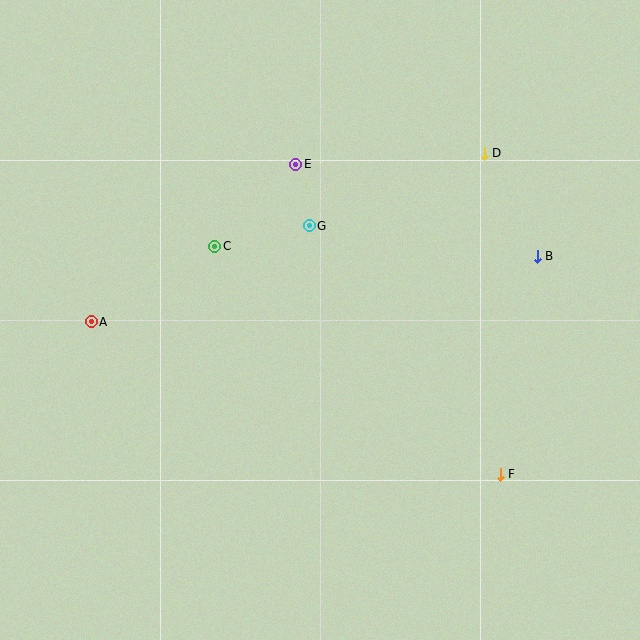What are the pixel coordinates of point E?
Point E is at (296, 164).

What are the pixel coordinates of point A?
Point A is at (91, 322).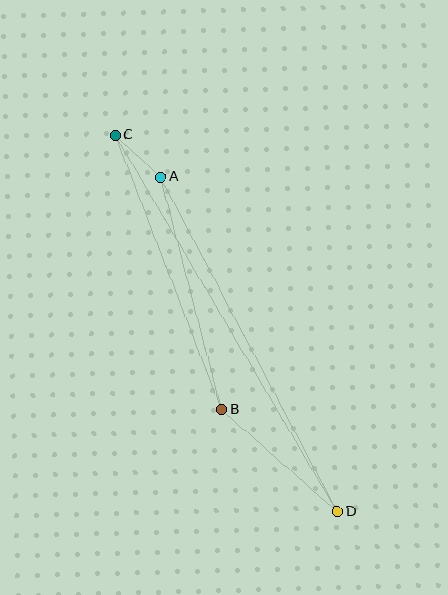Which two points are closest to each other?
Points A and C are closest to each other.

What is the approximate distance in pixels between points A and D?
The distance between A and D is approximately 378 pixels.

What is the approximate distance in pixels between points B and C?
The distance between B and C is approximately 295 pixels.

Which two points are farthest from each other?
Points C and D are farthest from each other.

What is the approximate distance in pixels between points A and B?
The distance between A and B is approximately 240 pixels.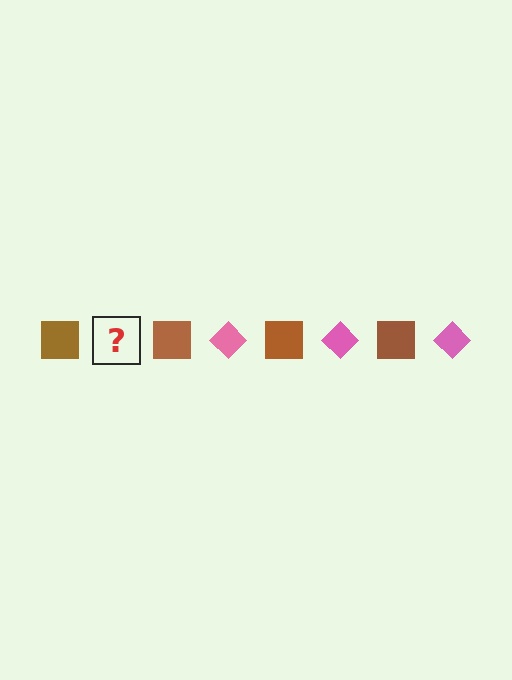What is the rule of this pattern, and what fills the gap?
The rule is that the pattern alternates between brown square and pink diamond. The gap should be filled with a pink diamond.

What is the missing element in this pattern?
The missing element is a pink diamond.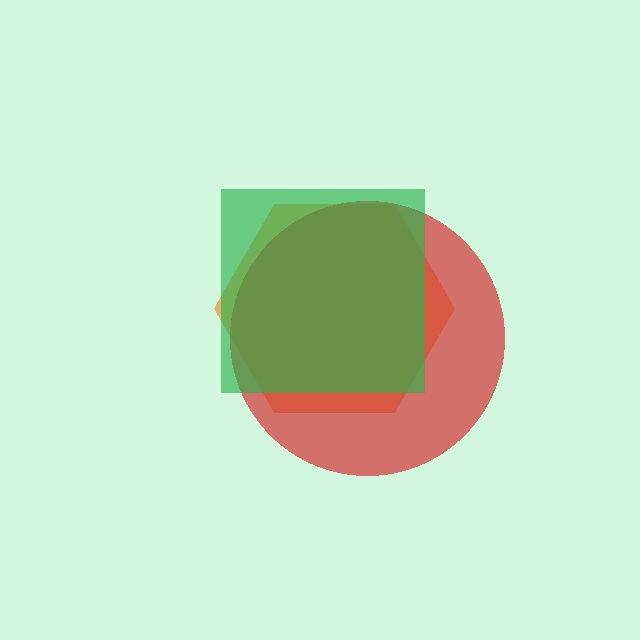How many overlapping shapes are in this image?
There are 3 overlapping shapes in the image.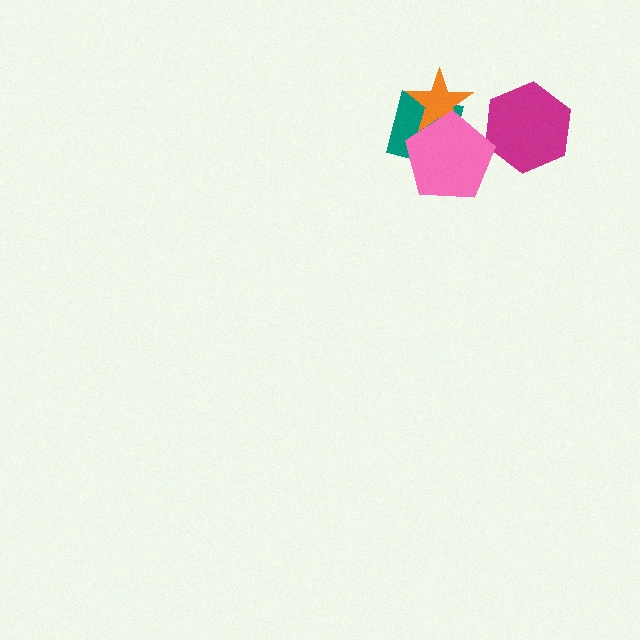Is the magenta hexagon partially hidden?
Yes, it is partially covered by another shape.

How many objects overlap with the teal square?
2 objects overlap with the teal square.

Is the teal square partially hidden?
Yes, it is partially covered by another shape.